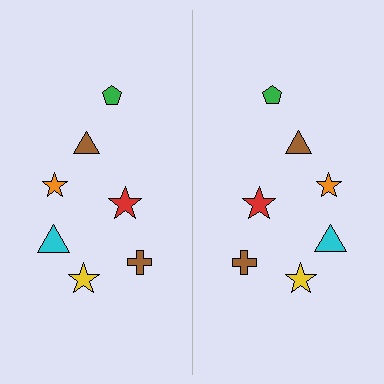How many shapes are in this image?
There are 14 shapes in this image.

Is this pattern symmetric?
Yes, this pattern has bilateral (reflection) symmetry.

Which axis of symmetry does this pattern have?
The pattern has a vertical axis of symmetry running through the center of the image.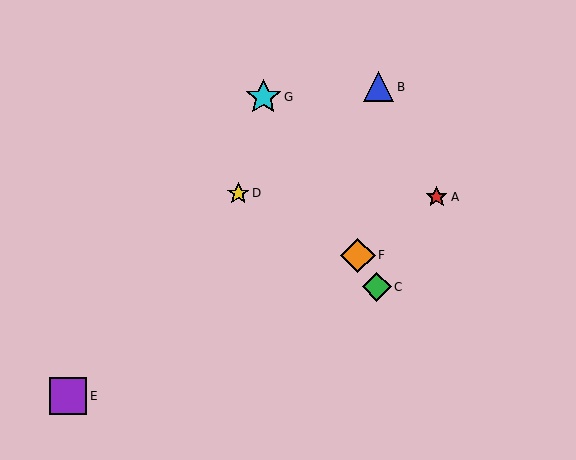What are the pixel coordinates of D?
Object D is at (238, 193).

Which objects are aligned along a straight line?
Objects C, F, G are aligned along a straight line.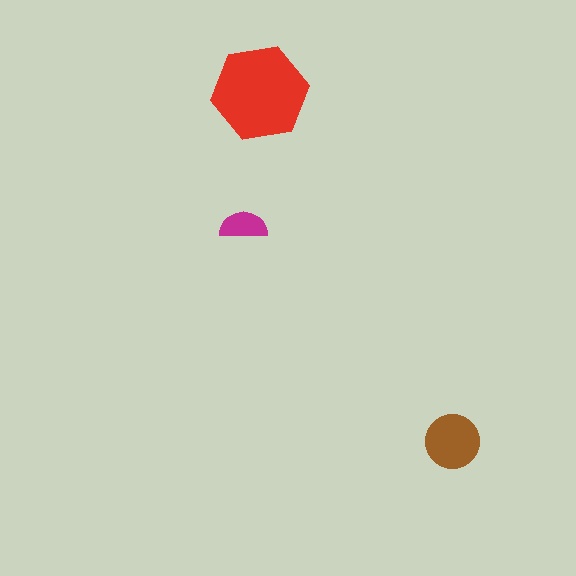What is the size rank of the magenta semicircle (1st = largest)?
3rd.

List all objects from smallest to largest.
The magenta semicircle, the brown circle, the red hexagon.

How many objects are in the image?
There are 3 objects in the image.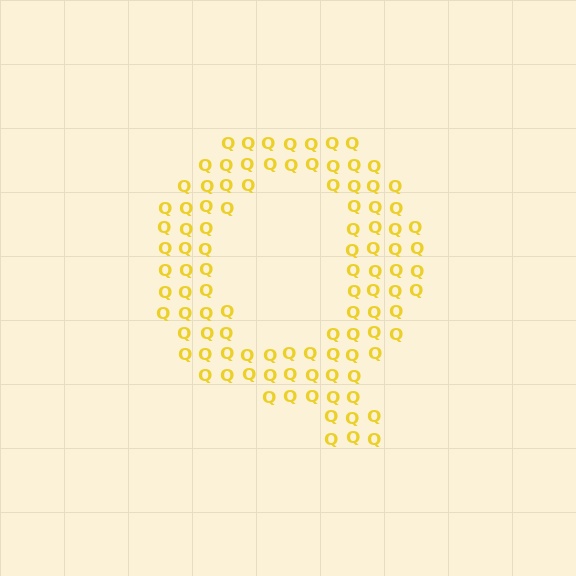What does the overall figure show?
The overall figure shows the letter Q.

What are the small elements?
The small elements are letter Q's.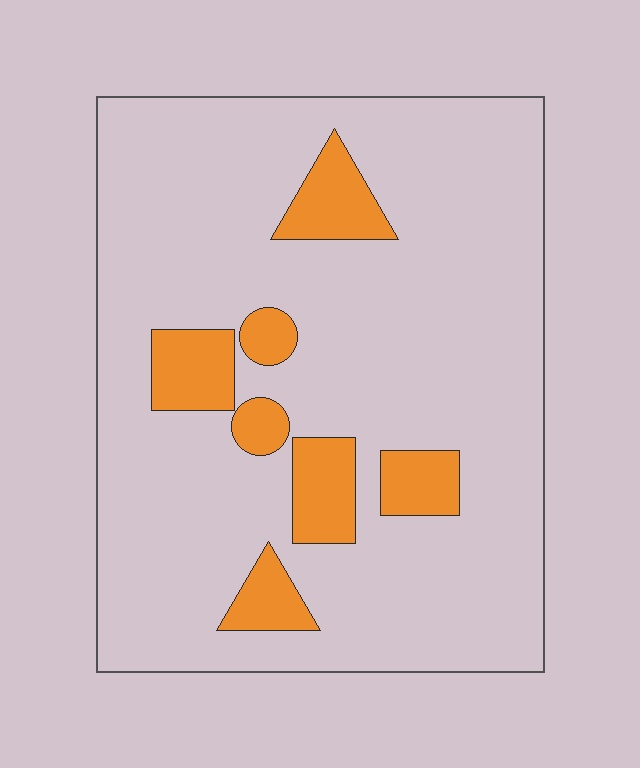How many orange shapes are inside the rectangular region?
7.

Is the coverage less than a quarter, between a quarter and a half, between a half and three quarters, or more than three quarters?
Less than a quarter.